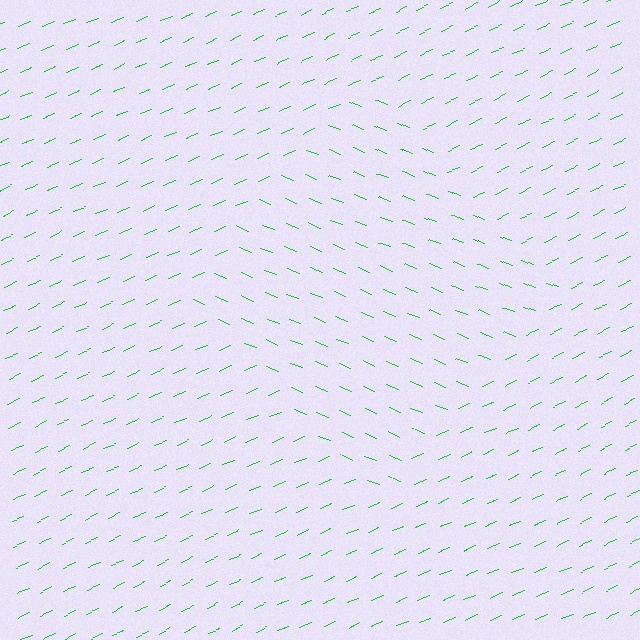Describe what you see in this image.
The image is filled with small green line segments. A diamond region in the image has lines oriented differently from the surrounding lines, creating a visible texture boundary.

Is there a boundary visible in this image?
Yes, there is a texture boundary formed by a change in line orientation.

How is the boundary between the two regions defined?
The boundary is defined purely by a change in line orientation (approximately 45 degrees difference). All lines are the same color and thickness.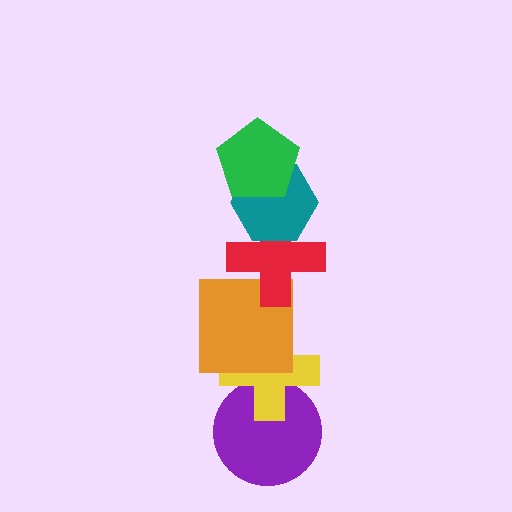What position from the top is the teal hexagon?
The teal hexagon is 2nd from the top.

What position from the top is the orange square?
The orange square is 4th from the top.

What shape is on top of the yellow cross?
The orange square is on top of the yellow cross.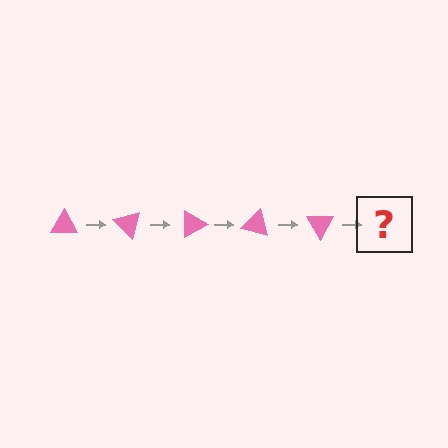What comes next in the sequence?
The next element should be a pink triangle rotated 225 degrees.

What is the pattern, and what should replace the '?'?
The pattern is that the triangle rotates 45 degrees each step. The '?' should be a pink triangle rotated 225 degrees.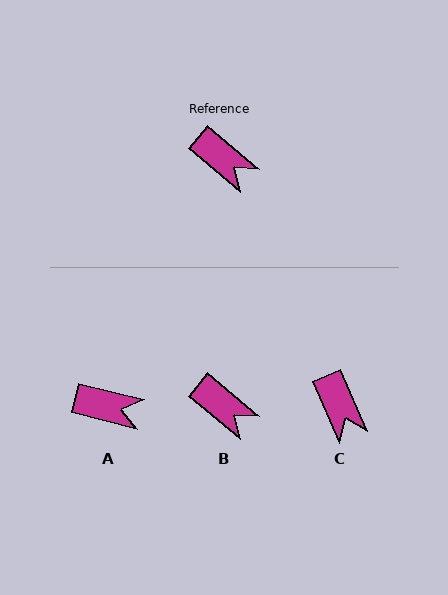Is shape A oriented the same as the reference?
No, it is off by about 26 degrees.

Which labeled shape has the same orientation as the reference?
B.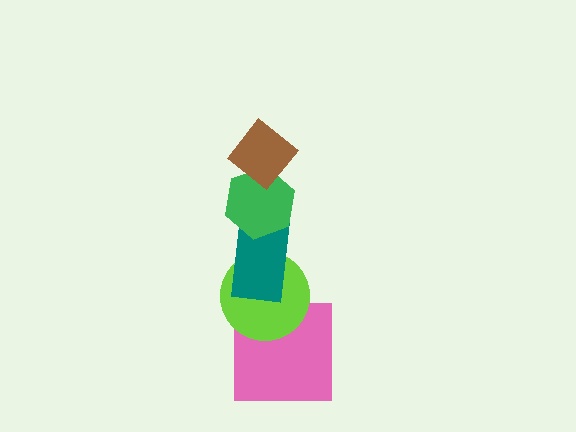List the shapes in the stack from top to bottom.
From top to bottom: the brown diamond, the green hexagon, the teal rectangle, the lime circle, the pink square.